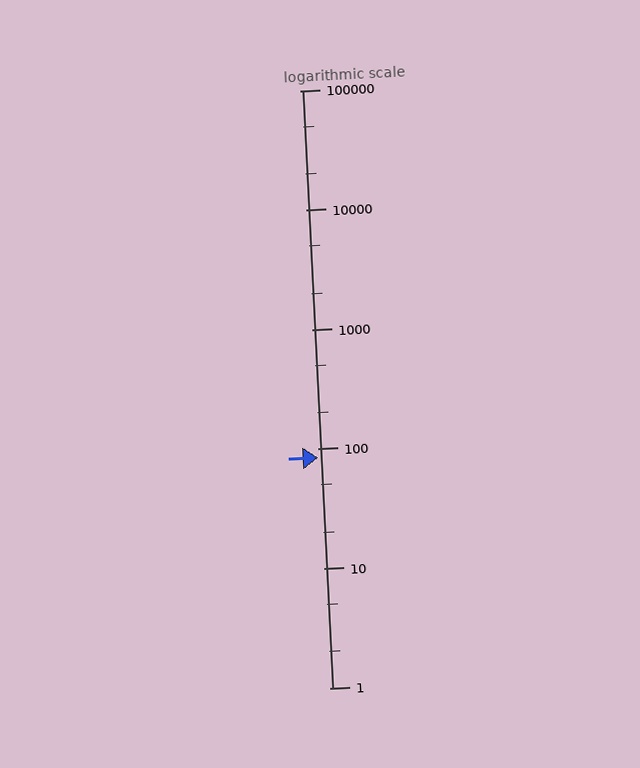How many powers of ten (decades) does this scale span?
The scale spans 5 decades, from 1 to 100000.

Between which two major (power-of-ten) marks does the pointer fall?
The pointer is between 10 and 100.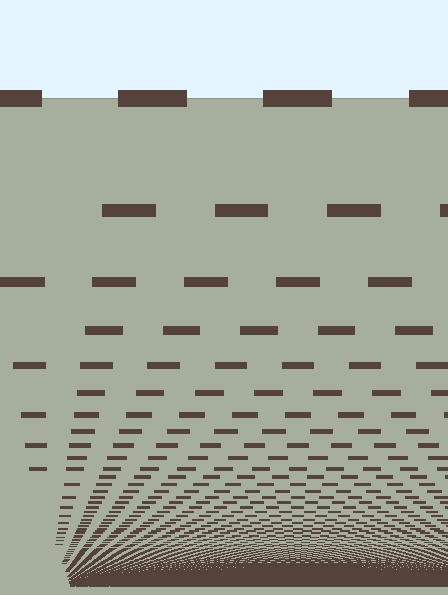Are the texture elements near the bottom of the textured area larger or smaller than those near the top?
Smaller. The gradient is inverted — elements near the bottom are smaller and denser.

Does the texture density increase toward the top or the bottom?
Density increases toward the bottom.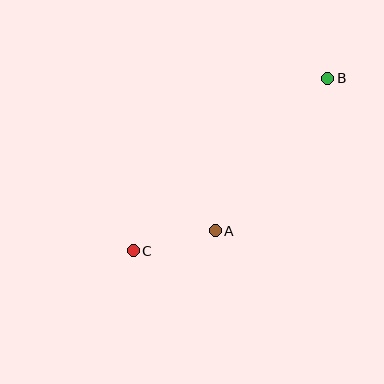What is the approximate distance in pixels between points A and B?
The distance between A and B is approximately 189 pixels.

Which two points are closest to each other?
Points A and C are closest to each other.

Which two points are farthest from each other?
Points B and C are farthest from each other.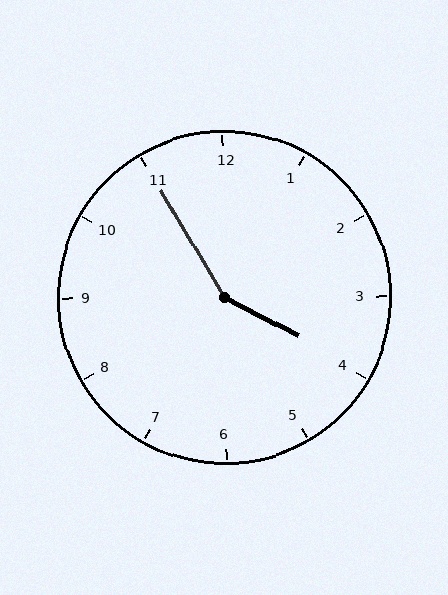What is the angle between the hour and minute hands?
Approximately 148 degrees.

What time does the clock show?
3:55.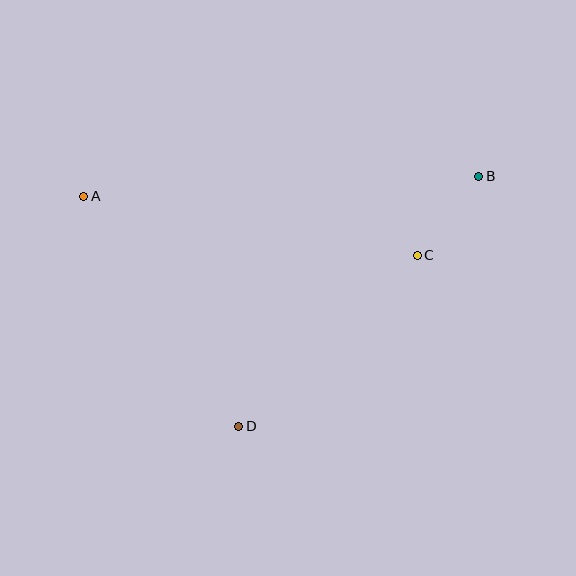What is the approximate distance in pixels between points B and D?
The distance between B and D is approximately 347 pixels.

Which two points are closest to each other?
Points B and C are closest to each other.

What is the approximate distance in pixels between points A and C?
The distance between A and C is approximately 339 pixels.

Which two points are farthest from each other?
Points A and B are farthest from each other.